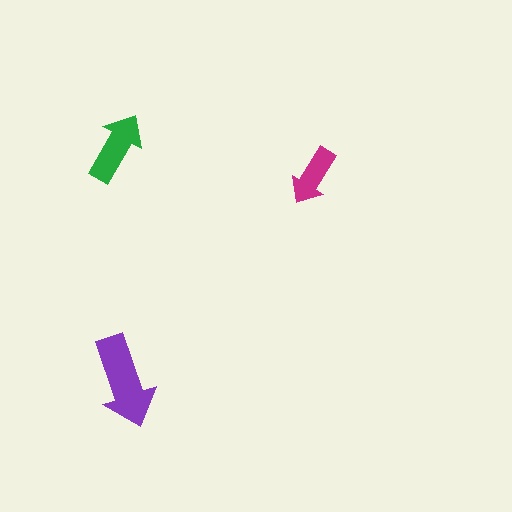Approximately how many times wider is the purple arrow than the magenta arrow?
About 1.5 times wider.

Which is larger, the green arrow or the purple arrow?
The purple one.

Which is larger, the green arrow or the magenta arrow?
The green one.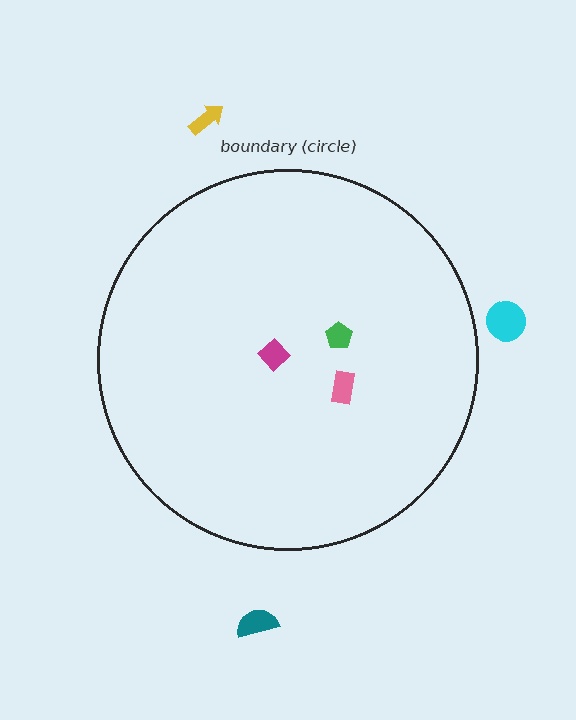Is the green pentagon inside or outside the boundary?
Inside.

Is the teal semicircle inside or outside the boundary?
Outside.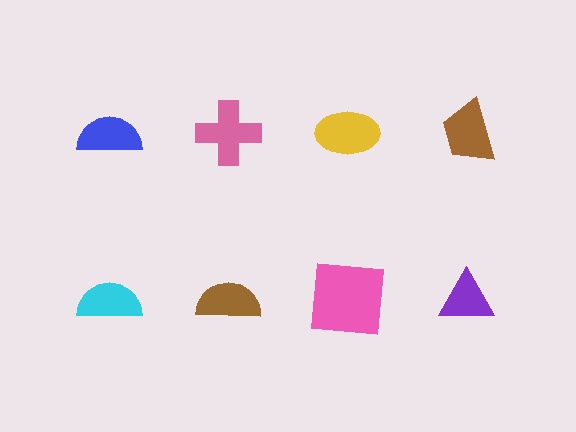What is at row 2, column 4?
A purple triangle.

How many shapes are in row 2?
4 shapes.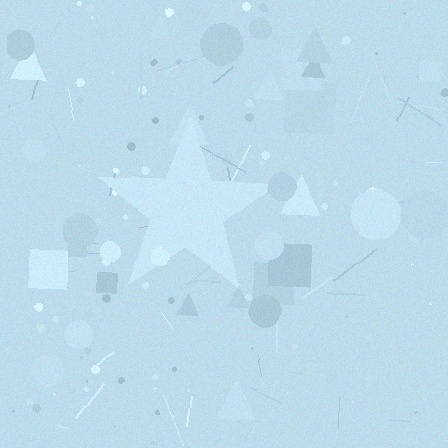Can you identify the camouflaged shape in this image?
The camouflaged shape is a star.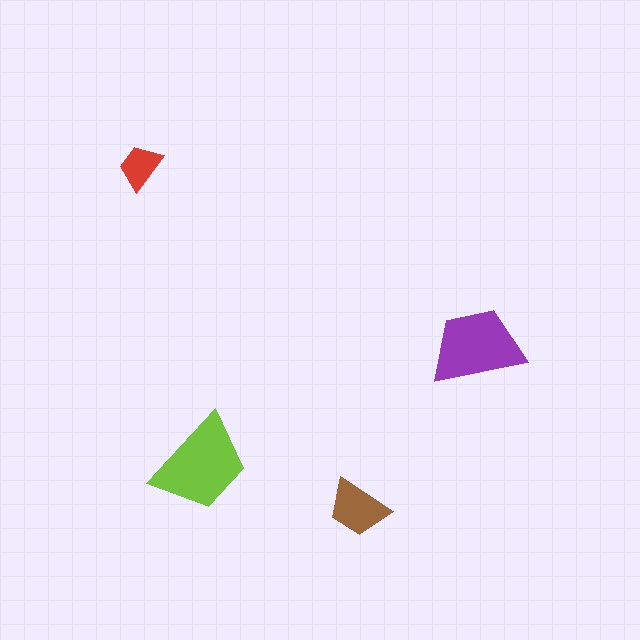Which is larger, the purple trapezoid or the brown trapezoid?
The purple one.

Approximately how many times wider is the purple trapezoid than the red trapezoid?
About 2 times wider.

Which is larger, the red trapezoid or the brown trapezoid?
The brown one.